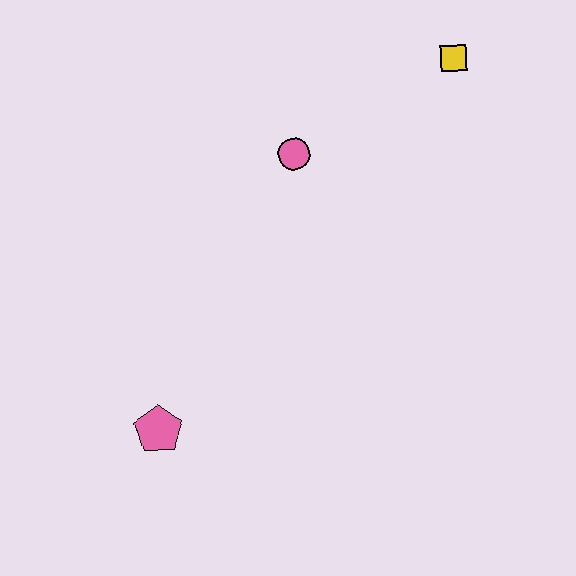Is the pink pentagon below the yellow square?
Yes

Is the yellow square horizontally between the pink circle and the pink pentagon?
No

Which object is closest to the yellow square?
The pink circle is closest to the yellow square.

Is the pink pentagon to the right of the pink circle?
No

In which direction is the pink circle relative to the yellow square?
The pink circle is to the left of the yellow square.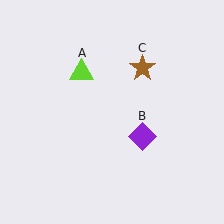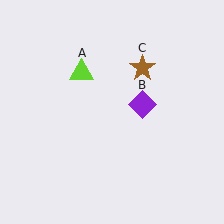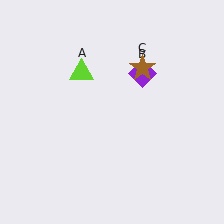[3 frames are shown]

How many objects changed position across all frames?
1 object changed position: purple diamond (object B).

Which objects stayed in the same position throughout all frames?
Lime triangle (object A) and brown star (object C) remained stationary.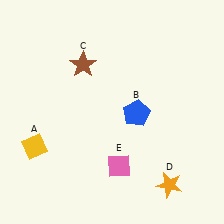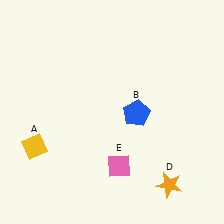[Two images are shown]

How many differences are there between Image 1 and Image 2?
There is 1 difference between the two images.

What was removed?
The brown star (C) was removed in Image 2.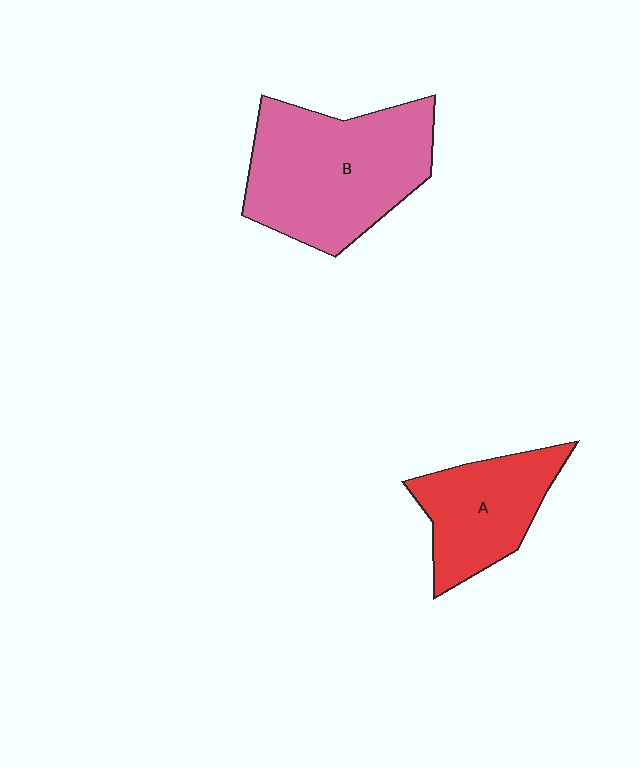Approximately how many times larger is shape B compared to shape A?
Approximately 1.6 times.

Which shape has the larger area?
Shape B (pink).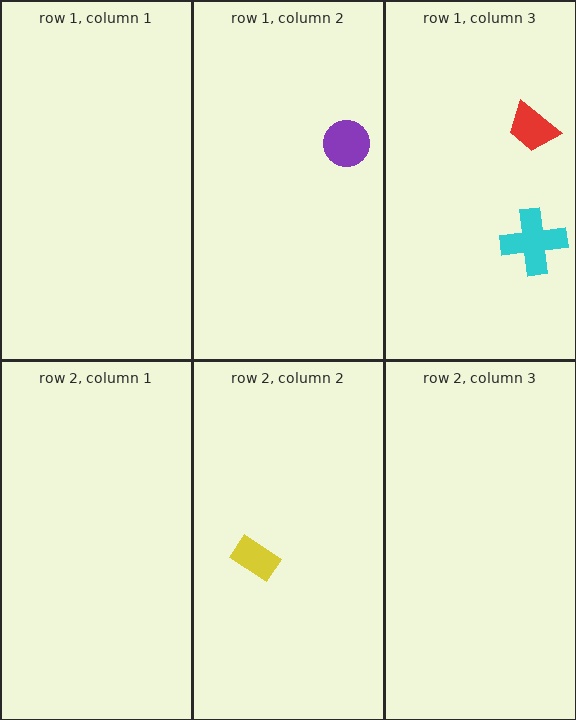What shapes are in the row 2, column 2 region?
The yellow rectangle.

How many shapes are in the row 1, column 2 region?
1.